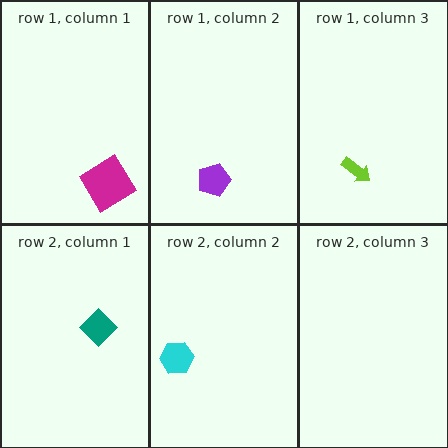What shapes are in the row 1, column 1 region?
The magenta diamond.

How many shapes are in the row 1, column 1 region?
1.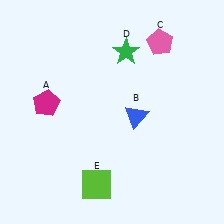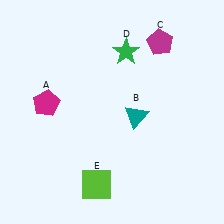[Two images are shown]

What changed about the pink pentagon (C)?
In Image 1, C is pink. In Image 2, it changed to magenta.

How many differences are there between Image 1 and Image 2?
There are 2 differences between the two images.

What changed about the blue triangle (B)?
In Image 1, B is blue. In Image 2, it changed to teal.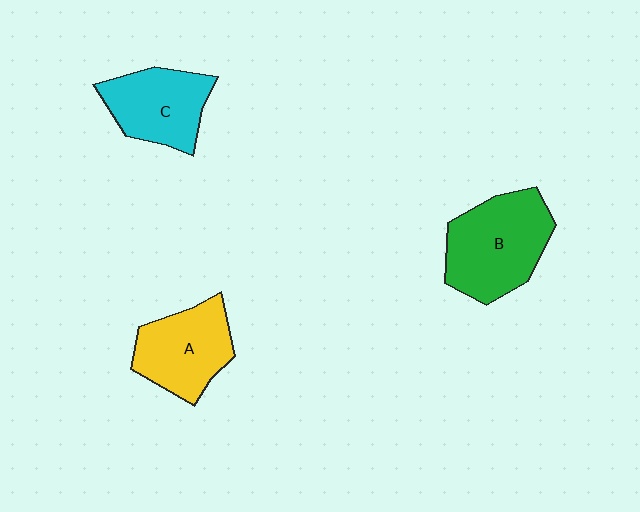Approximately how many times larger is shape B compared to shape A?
Approximately 1.3 times.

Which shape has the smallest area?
Shape C (cyan).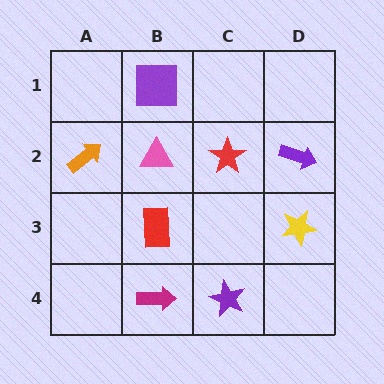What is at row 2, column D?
A purple arrow.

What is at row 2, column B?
A pink triangle.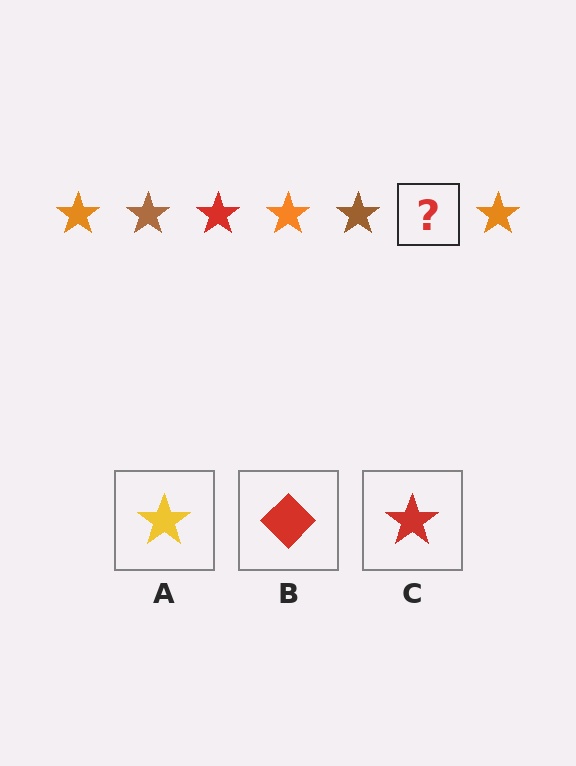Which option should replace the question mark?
Option C.